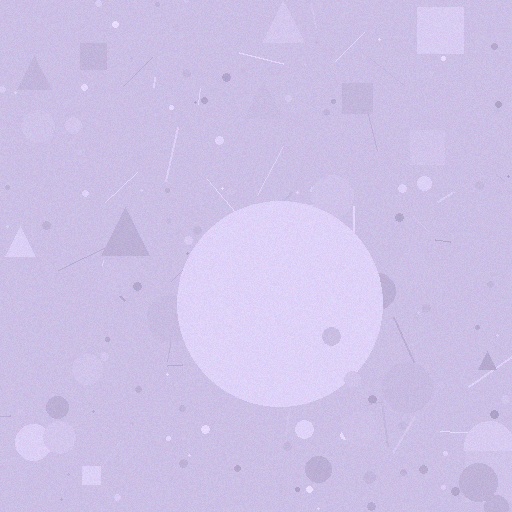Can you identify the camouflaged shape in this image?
The camouflaged shape is a circle.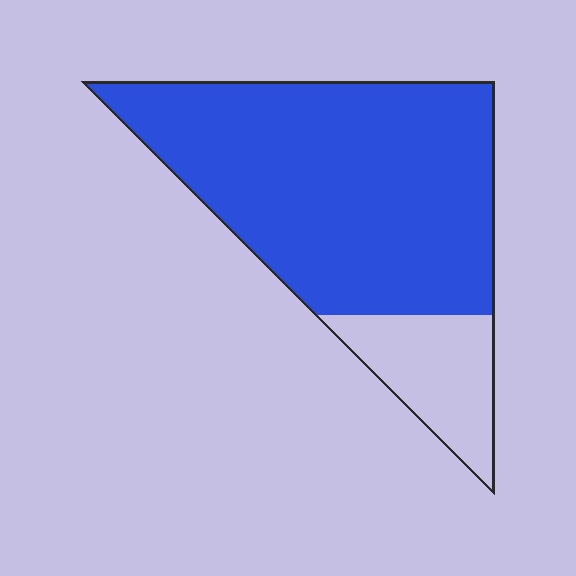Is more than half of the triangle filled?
Yes.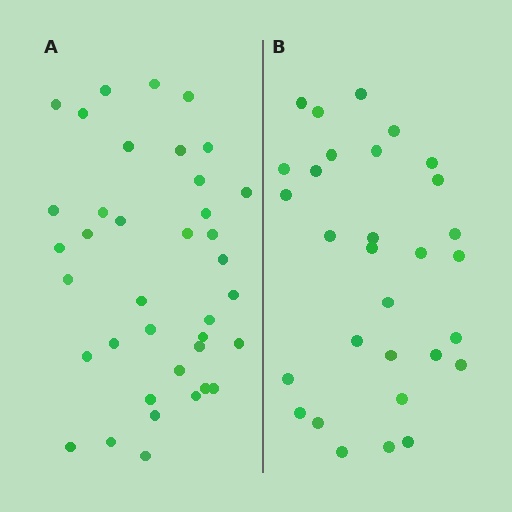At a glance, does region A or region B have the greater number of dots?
Region A (the left region) has more dots.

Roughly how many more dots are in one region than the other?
Region A has roughly 8 or so more dots than region B.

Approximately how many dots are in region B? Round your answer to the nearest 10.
About 30 dots.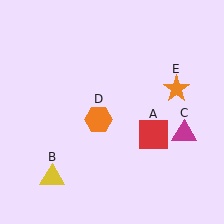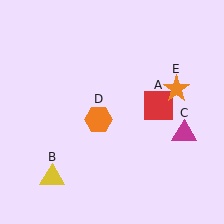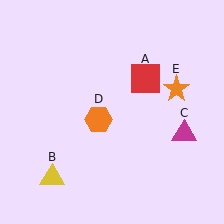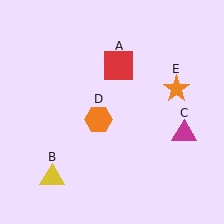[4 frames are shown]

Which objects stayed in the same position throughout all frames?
Yellow triangle (object B) and magenta triangle (object C) and orange hexagon (object D) and orange star (object E) remained stationary.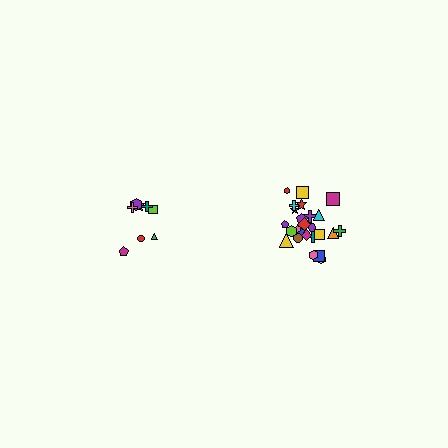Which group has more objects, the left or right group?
The right group.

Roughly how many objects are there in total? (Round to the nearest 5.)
Roughly 35 objects in total.